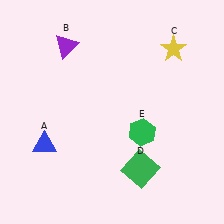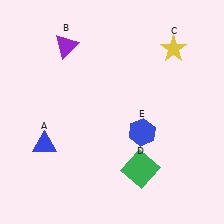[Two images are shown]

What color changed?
The hexagon (E) changed from green in Image 1 to blue in Image 2.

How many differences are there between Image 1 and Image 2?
There is 1 difference between the two images.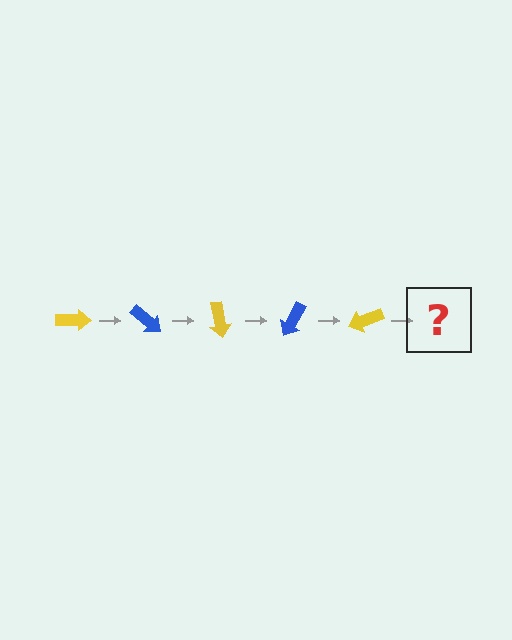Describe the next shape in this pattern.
It should be a blue arrow, rotated 200 degrees from the start.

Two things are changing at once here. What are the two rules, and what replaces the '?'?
The two rules are that it rotates 40 degrees each step and the color cycles through yellow and blue. The '?' should be a blue arrow, rotated 200 degrees from the start.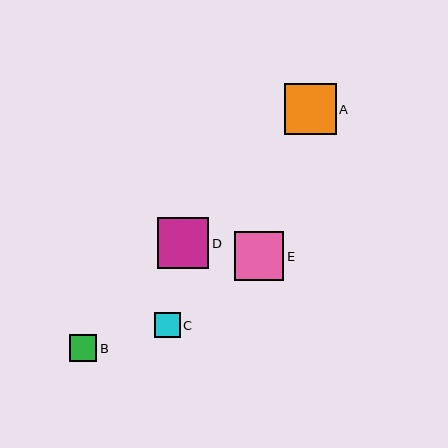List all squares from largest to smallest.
From largest to smallest: A, D, E, B, C.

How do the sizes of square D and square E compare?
Square D and square E are approximately the same size.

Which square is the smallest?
Square C is the smallest with a size of approximately 26 pixels.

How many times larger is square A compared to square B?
Square A is approximately 1.9 times the size of square B.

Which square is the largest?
Square A is the largest with a size of approximately 51 pixels.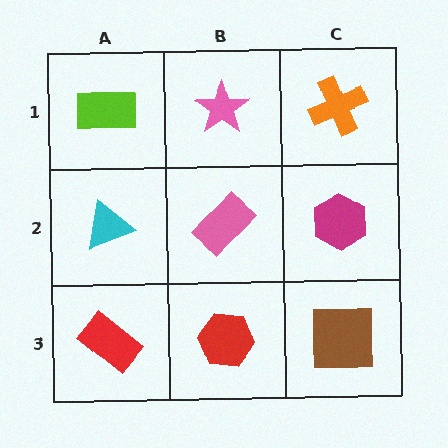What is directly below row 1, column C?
A magenta hexagon.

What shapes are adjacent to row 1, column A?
A cyan triangle (row 2, column A), a pink star (row 1, column B).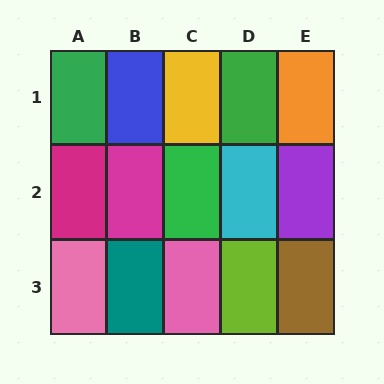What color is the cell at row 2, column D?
Cyan.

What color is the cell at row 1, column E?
Orange.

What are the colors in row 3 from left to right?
Pink, teal, pink, lime, brown.